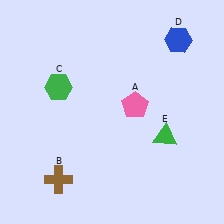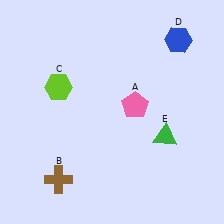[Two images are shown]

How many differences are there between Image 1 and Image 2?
There is 1 difference between the two images.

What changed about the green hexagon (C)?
In Image 1, C is green. In Image 2, it changed to lime.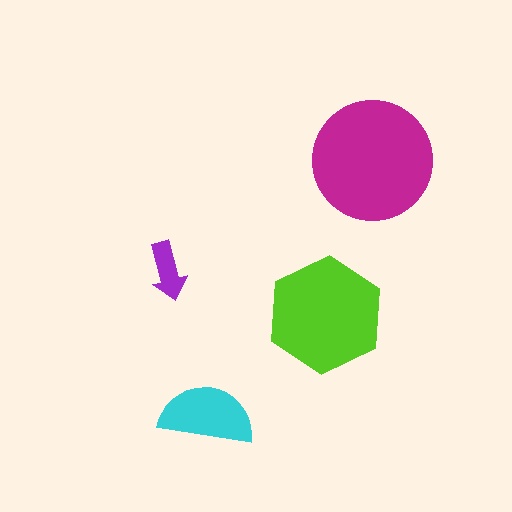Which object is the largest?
The magenta circle.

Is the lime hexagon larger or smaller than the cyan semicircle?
Larger.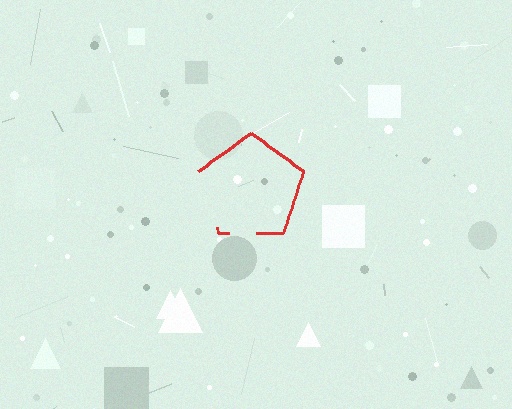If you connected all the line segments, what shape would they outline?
They would outline a pentagon.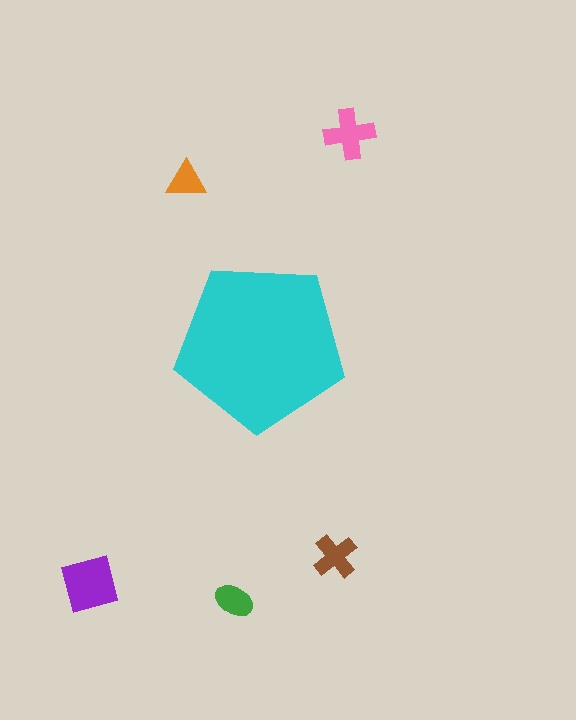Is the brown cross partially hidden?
No, the brown cross is fully visible.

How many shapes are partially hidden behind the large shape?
0 shapes are partially hidden.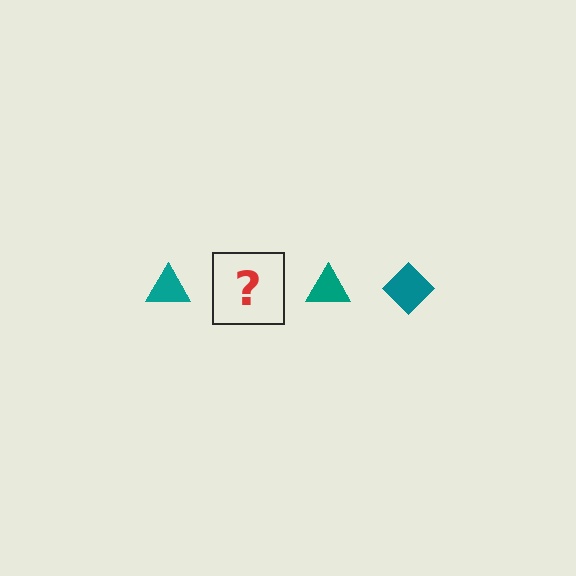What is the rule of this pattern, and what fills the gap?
The rule is that the pattern cycles through triangle, diamond shapes in teal. The gap should be filled with a teal diamond.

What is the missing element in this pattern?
The missing element is a teal diamond.